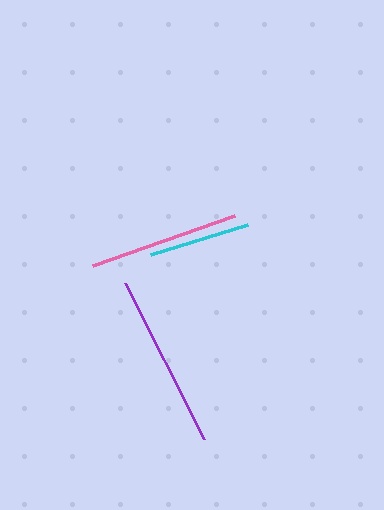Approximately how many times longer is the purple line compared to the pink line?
The purple line is approximately 1.2 times the length of the pink line.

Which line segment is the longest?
The purple line is the longest at approximately 175 pixels.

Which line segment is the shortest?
The cyan line is the shortest at approximately 103 pixels.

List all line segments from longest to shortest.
From longest to shortest: purple, pink, cyan.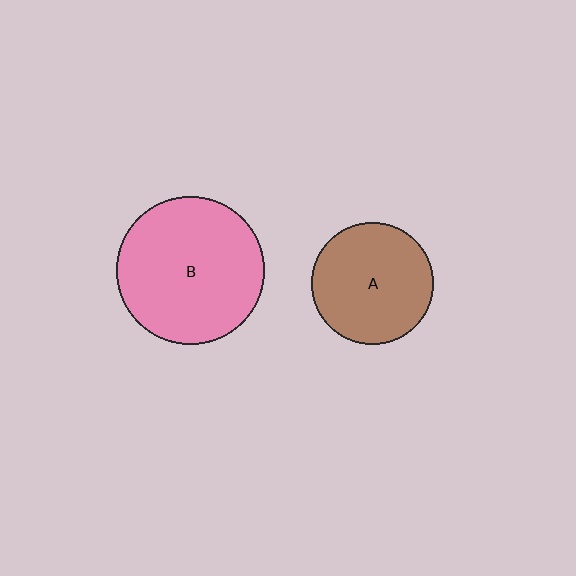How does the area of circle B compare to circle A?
Approximately 1.5 times.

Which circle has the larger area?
Circle B (pink).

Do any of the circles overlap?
No, none of the circles overlap.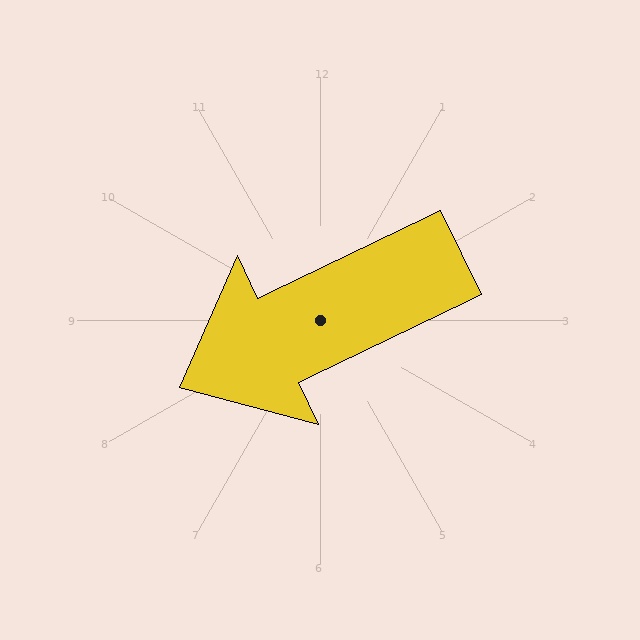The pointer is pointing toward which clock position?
Roughly 8 o'clock.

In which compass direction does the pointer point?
Southwest.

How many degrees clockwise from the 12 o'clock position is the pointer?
Approximately 244 degrees.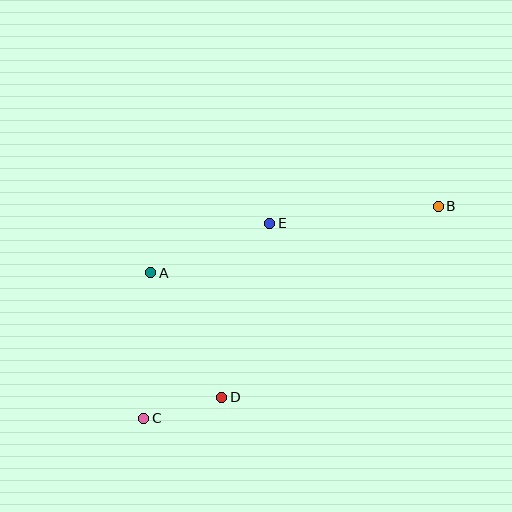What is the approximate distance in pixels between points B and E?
The distance between B and E is approximately 170 pixels.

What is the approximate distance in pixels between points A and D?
The distance between A and D is approximately 143 pixels.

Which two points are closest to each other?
Points C and D are closest to each other.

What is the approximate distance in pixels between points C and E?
The distance between C and E is approximately 232 pixels.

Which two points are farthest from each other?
Points B and C are farthest from each other.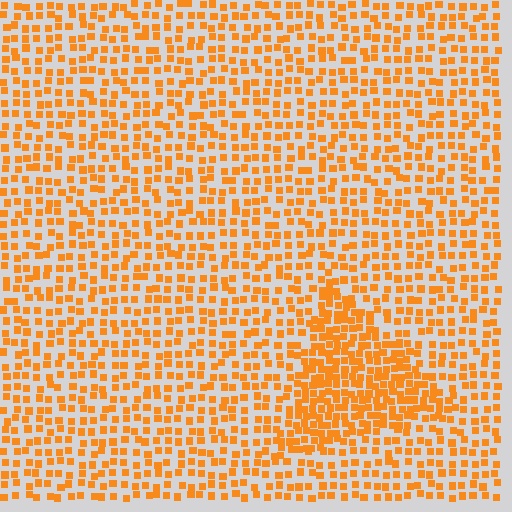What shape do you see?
I see a triangle.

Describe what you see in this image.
The image contains small orange elements arranged at two different densities. A triangle-shaped region is visible where the elements are more densely packed than the surrounding area.